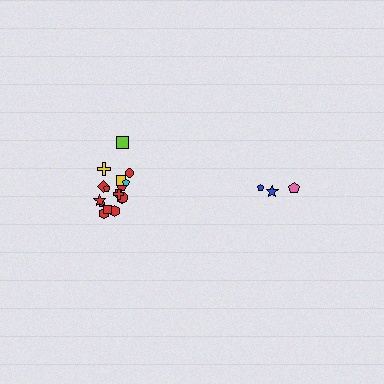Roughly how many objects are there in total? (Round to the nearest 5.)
Roughly 20 objects in total.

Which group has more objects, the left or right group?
The left group.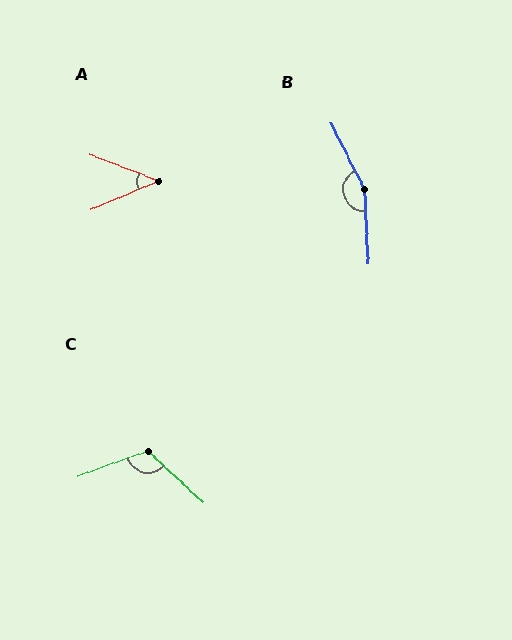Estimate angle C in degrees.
Approximately 117 degrees.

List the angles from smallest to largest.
A (44°), C (117°), B (156°).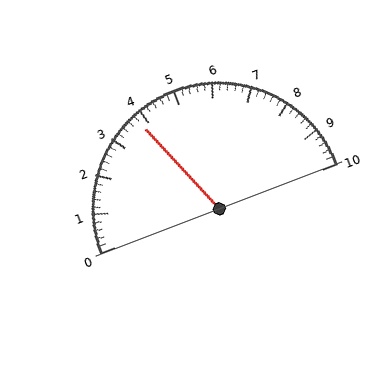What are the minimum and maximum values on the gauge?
The gauge ranges from 0 to 10.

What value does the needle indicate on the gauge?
The needle indicates approximately 3.8.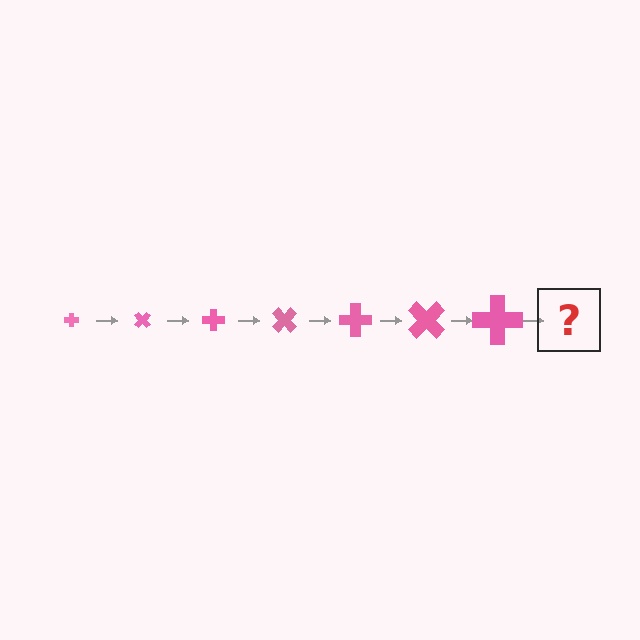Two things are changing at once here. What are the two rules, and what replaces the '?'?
The two rules are that the cross grows larger each step and it rotates 45 degrees each step. The '?' should be a cross, larger than the previous one and rotated 315 degrees from the start.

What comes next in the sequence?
The next element should be a cross, larger than the previous one and rotated 315 degrees from the start.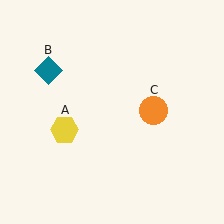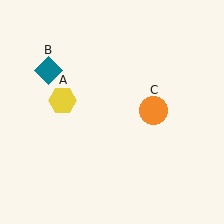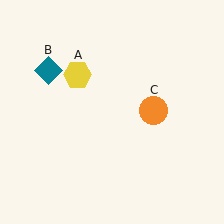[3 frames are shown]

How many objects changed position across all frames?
1 object changed position: yellow hexagon (object A).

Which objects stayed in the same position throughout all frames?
Teal diamond (object B) and orange circle (object C) remained stationary.